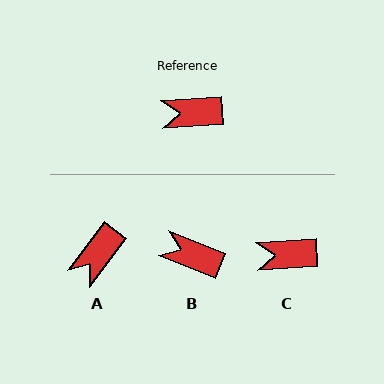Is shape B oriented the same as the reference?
No, it is off by about 25 degrees.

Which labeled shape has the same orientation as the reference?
C.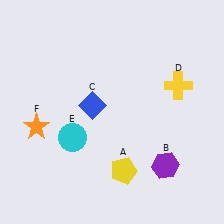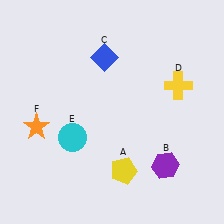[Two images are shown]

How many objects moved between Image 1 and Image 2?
1 object moved between the two images.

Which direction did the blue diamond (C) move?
The blue diamond (C) moved up.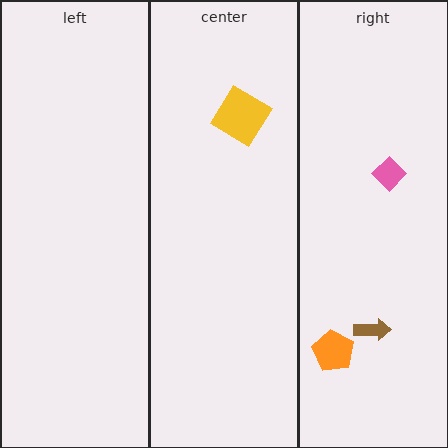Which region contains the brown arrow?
The right region.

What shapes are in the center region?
The yellow diamond.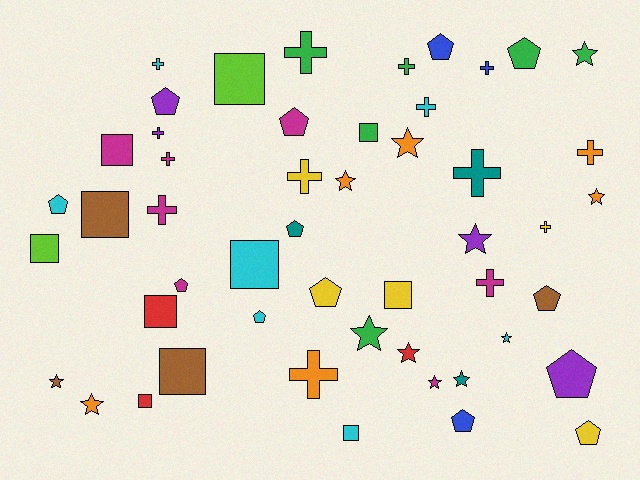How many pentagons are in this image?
There are 13 pentagons.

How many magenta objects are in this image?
There are 7 magenta objects.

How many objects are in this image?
There are 50 objects.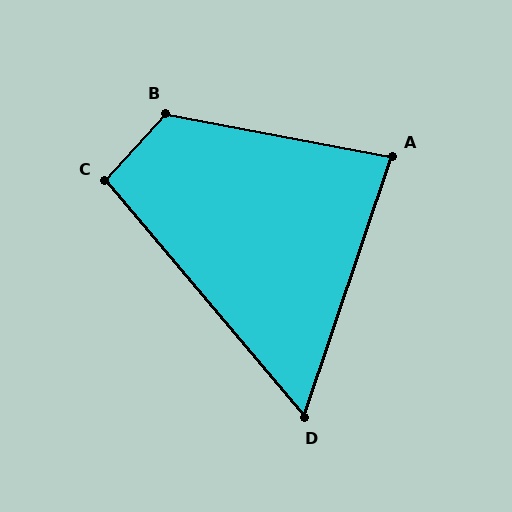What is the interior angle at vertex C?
Approximately 98 degrees (obtuse).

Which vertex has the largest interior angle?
B, at approximately 121 degrees.